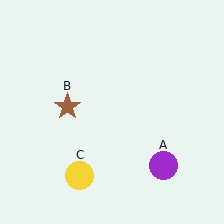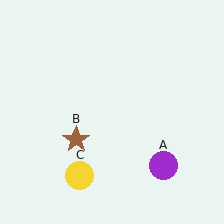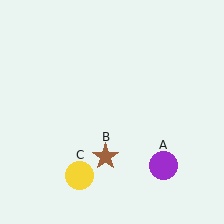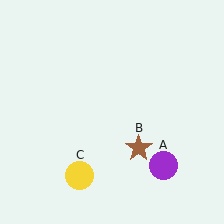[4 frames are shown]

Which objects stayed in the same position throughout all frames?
Purple circle (object A) and yellow circle (object C) remained stationary.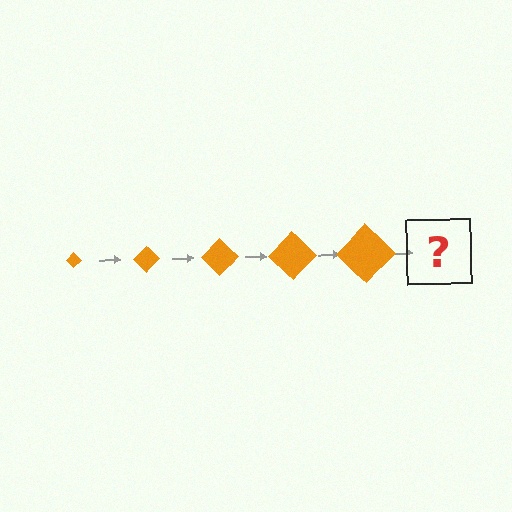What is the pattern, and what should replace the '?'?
The pattern is that the diamond gets progressively larger each step. The '?' should be an orange diamond, larger than the previous one.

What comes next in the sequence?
The next element should be an orange diamond, larger than the previous one.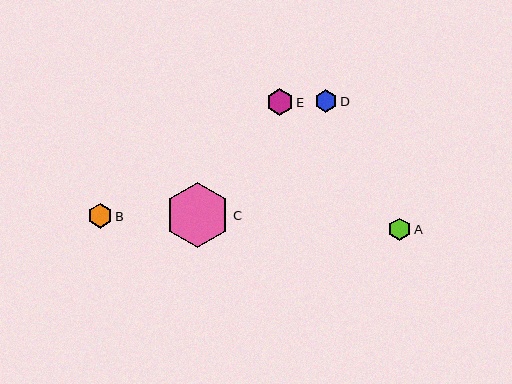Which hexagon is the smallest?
Hexagon A is the smallest with a size of approximately 22 pixels.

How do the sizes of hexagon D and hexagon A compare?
Hexagon D and hexagon A are approximately the same size.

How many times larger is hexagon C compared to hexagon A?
Hexagon C is approximately 2.9 times the size of hexagon A.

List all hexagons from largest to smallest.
From largest to smallest: C, E, B, D, A.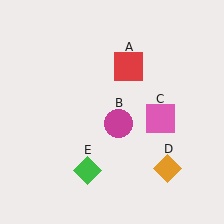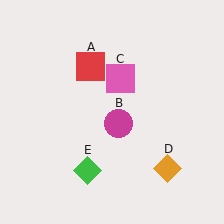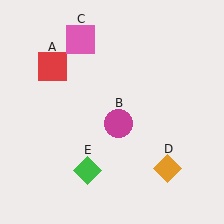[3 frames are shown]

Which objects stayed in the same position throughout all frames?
Magenta circle (object B) and orange diamond (object D) and green diamond (object E) remained stationary.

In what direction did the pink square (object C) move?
The pink square (object C) moved up and to the left.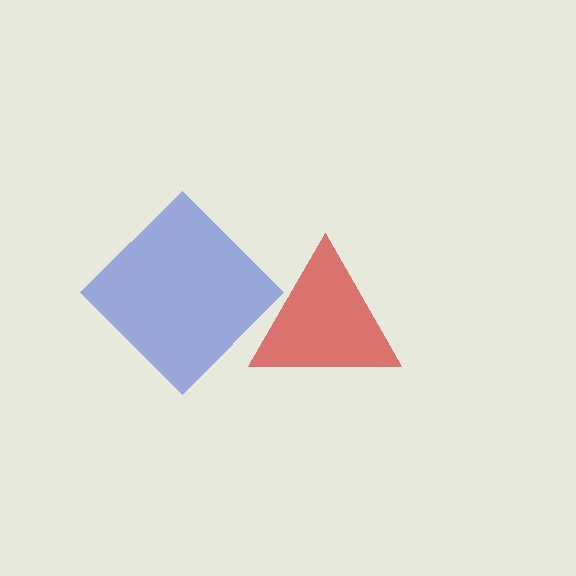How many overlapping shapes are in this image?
There are 2 overlapping shapes in the image.